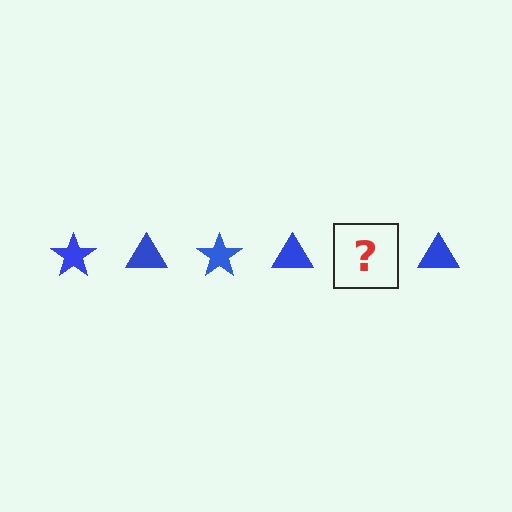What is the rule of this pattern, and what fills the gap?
The rule is that the pattern cycles through star, triangle shapes in blue. The gap should be filled with a blue star.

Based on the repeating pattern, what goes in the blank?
The blank should be a blue star.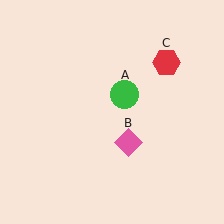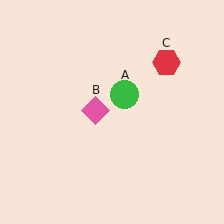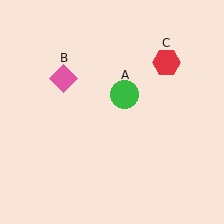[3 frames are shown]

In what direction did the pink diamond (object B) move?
The pink diamond (object B) moved up and to the left.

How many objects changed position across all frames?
1 object changed position: pink diamond (object B).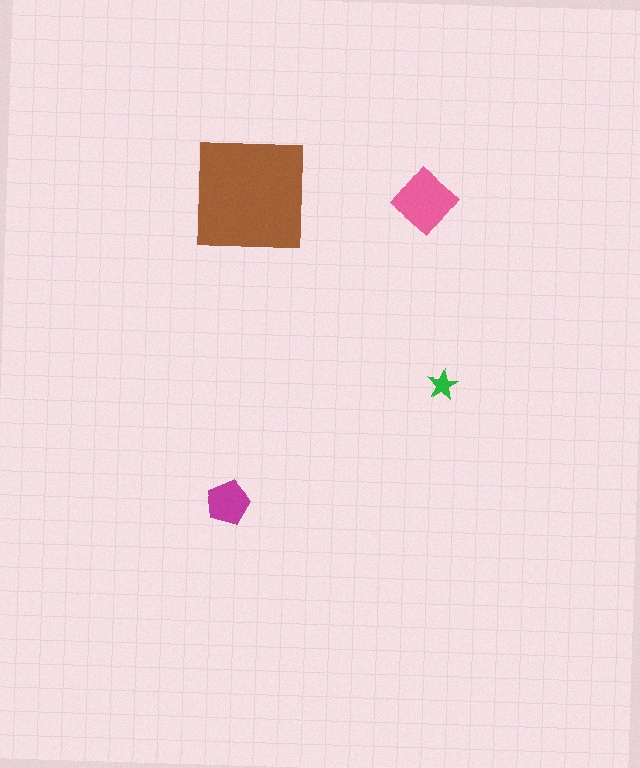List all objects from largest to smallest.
The brown square, the pink diamond, the magenta pentagon, the green star.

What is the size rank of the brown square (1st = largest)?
1st.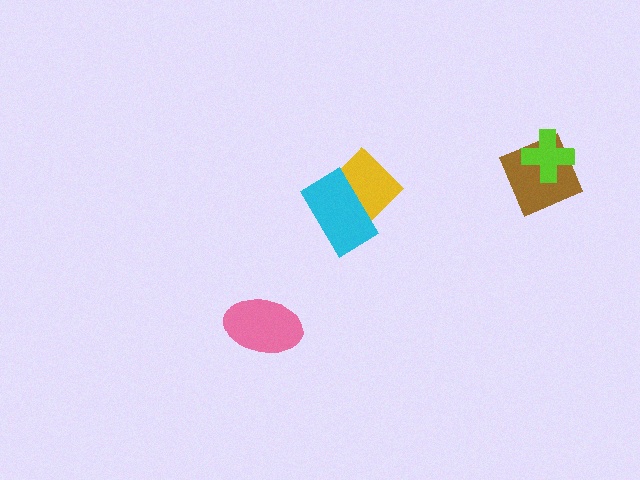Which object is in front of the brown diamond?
The lime cross is in front of the brown diamond.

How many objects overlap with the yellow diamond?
1 object overlaps with the yellow diamond.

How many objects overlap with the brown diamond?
1 object overlaps with the brown diamond.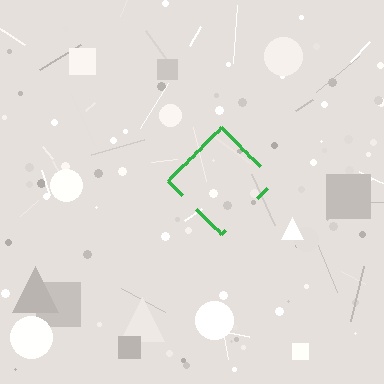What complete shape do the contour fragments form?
The contour fragments form a diamond.